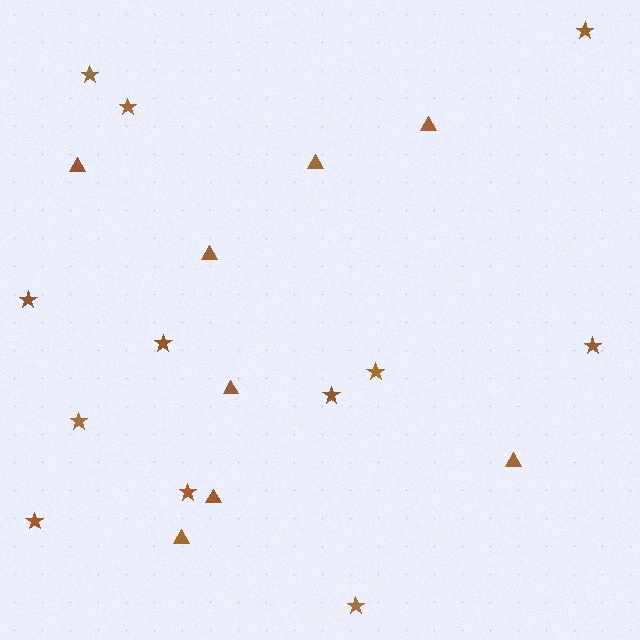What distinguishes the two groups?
There are 2 groups: one group of triangles (8) and one group of stars (12).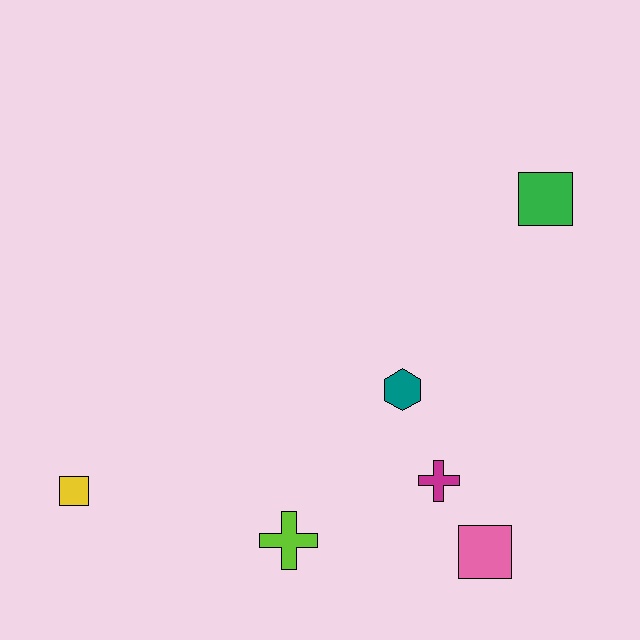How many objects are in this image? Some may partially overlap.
There are 6 objects.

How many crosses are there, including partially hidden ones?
There are 2 crosses.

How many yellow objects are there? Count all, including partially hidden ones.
There is 1 yellow object.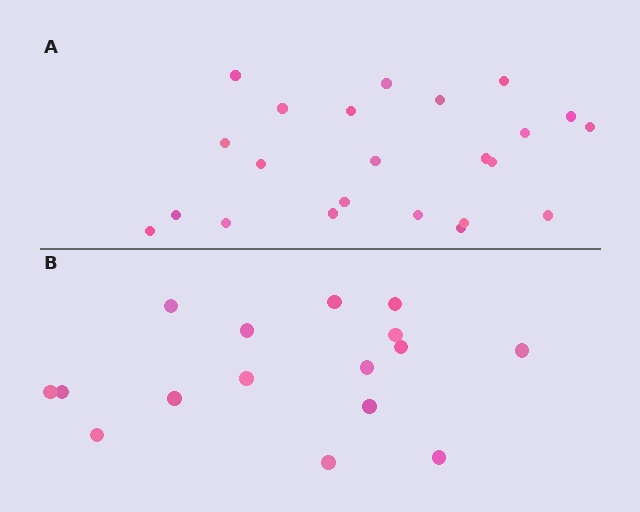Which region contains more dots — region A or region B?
Region A (the top region) has more dots.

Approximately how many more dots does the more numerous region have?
Region A has roughly 8 or so more dots than region B.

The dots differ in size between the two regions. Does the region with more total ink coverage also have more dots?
No. Region B has more total ink coverage because its dots are larger, but region A actually contains more individual dots. Total area can be misleading — the number of items is what matters here.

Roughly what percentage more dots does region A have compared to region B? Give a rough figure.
About 45% more.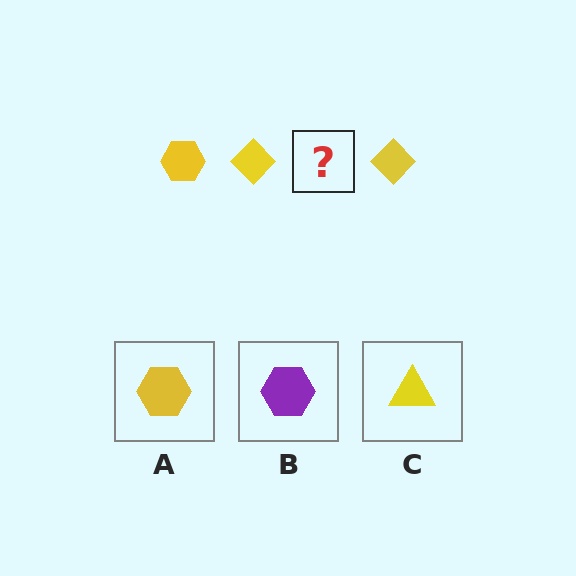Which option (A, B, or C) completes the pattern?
A.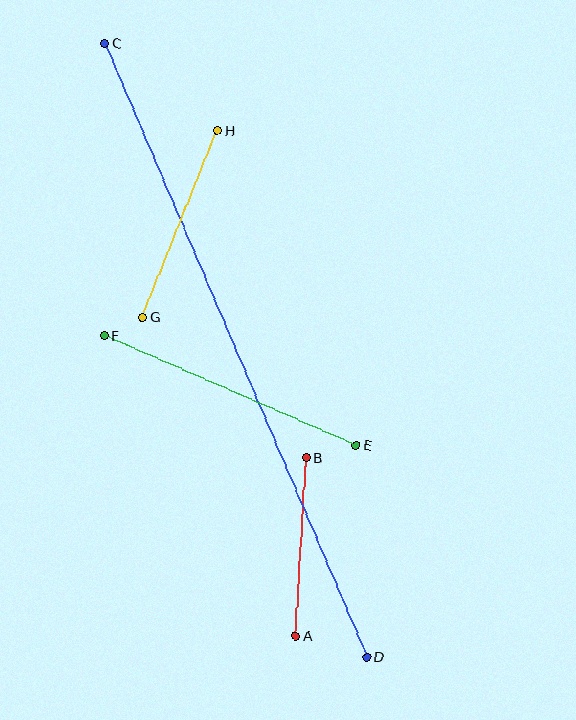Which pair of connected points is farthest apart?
Points C and D are farthest apart.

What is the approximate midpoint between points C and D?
The midpoint is at approximately (236, 350) pixels.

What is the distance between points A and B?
The distance is approximately 179 pixels.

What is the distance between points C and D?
The distance is approximately 667 pixels.